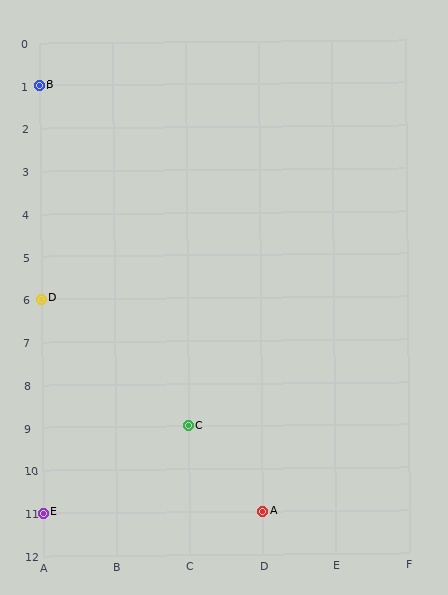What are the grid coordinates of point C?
Point C is at grid coordinates (C, 9).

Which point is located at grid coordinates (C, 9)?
Point C is at (C, 9).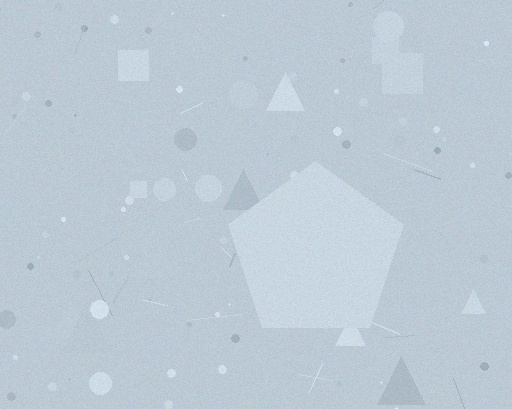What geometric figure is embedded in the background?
A pentagon is embedded in the background.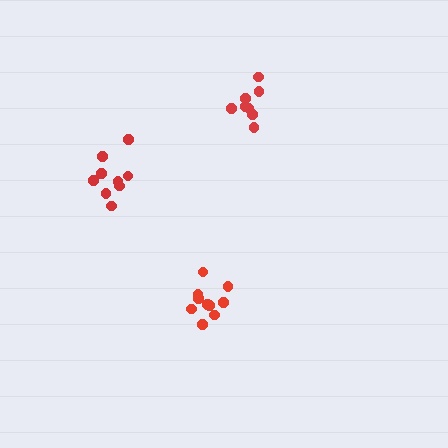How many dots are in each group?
Group 1: 10 dots, Group 2: 10 dots, Group 3: 9 dots (29 total).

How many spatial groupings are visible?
There are 3 spatial groupings.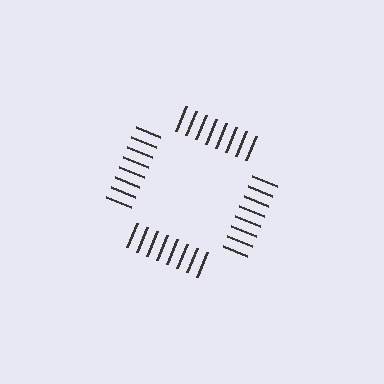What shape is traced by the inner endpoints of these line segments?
An illusory square — the line segments terminate on its edges but no continuous stroke is drawn.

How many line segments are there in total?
32 — 8 along each of the 4 edges.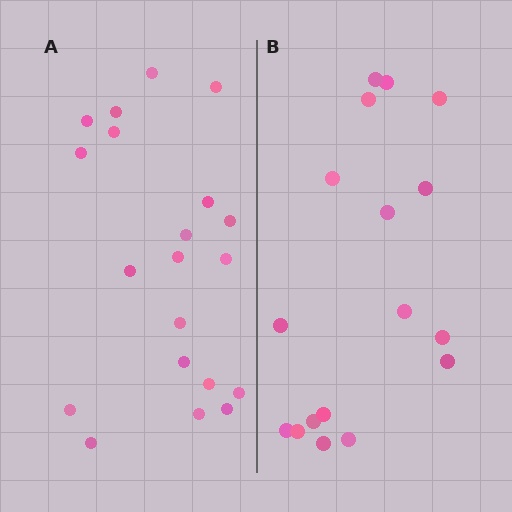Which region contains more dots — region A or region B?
Region A (the left region) has more dots.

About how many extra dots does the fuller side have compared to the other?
Region A has just a few more — roughly 2 or 3 more dots than region B.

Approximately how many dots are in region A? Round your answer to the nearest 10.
About 20 dots.